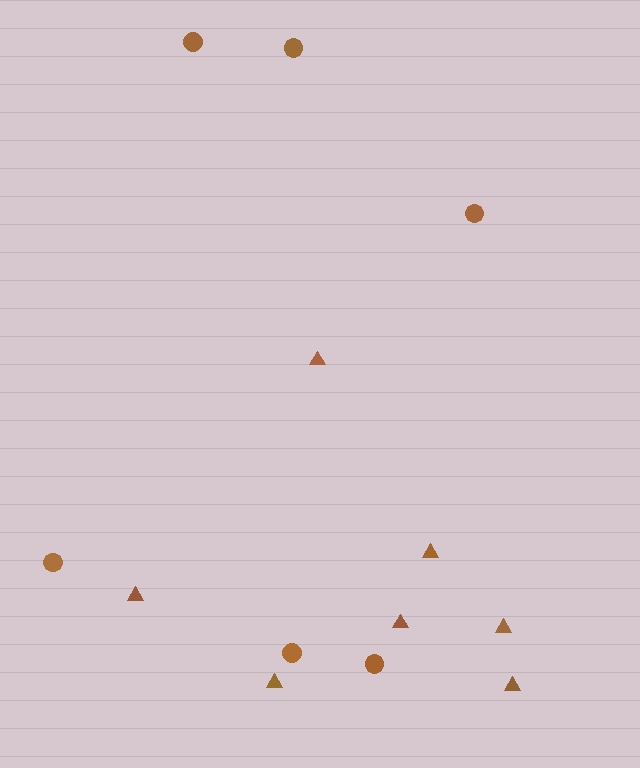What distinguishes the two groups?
There are 2 groups: one group of circles (6) and one group of triangles (7).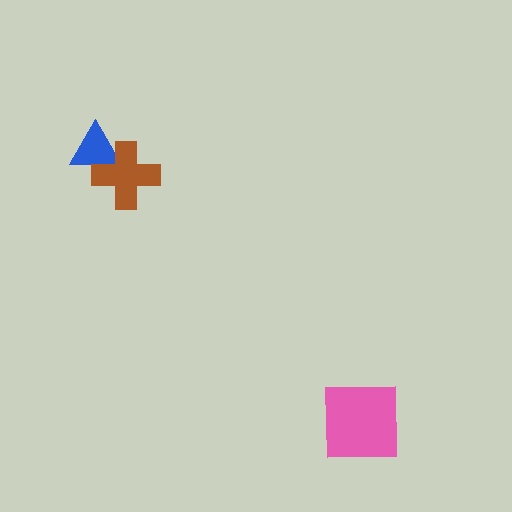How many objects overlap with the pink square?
0 objects overlap with the pink square.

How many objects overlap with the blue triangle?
1 object overlaps with the blue triangle.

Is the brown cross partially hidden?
No, no other shape covers it.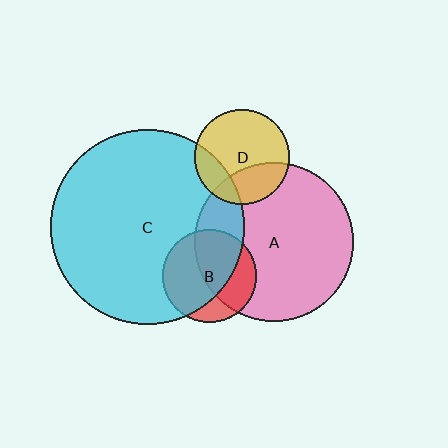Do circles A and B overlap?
Yes.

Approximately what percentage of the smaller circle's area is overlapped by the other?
Approximately 50%.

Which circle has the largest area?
Circle C (cyan).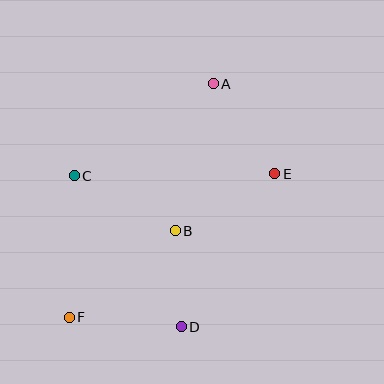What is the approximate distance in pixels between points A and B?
The distance between A and B is approximately 152 pixels.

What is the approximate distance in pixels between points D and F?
The distance between D and F is approximately 112 pixels.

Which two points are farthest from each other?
Points A and F are farthest from each other.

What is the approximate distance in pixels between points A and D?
The distance between A and D is approximately 245 pixels.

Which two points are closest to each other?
Points B and D are closest to each other.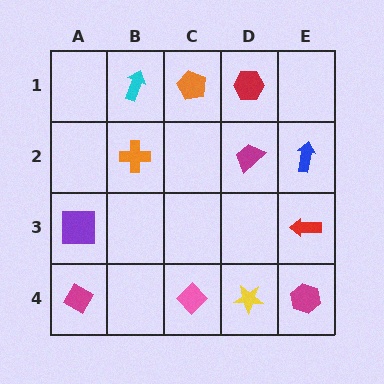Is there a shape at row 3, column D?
No, that cell is empty.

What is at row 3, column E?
A red arrow.